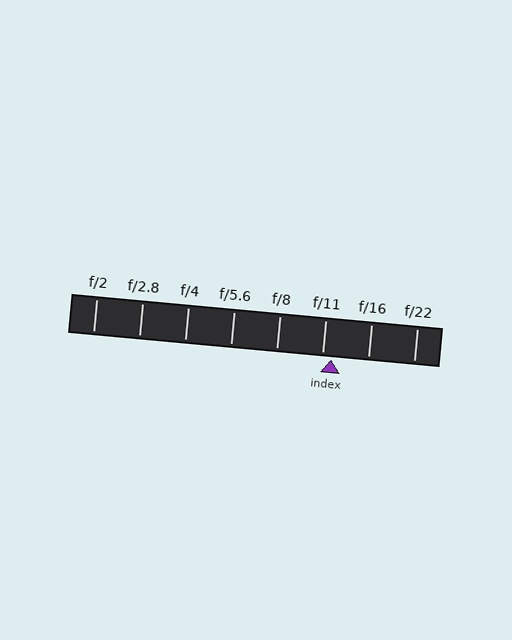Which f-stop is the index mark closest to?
The index mark is closest to f/11.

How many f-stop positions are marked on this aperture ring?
There are 8 f-stop positions marked.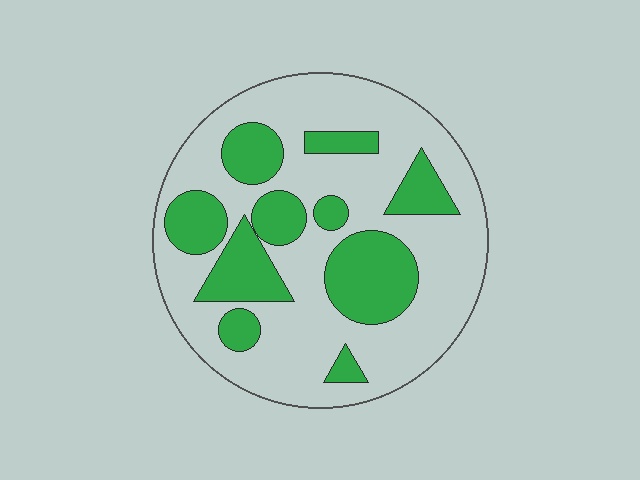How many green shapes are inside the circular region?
10.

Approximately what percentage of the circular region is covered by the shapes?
Approximately 30%.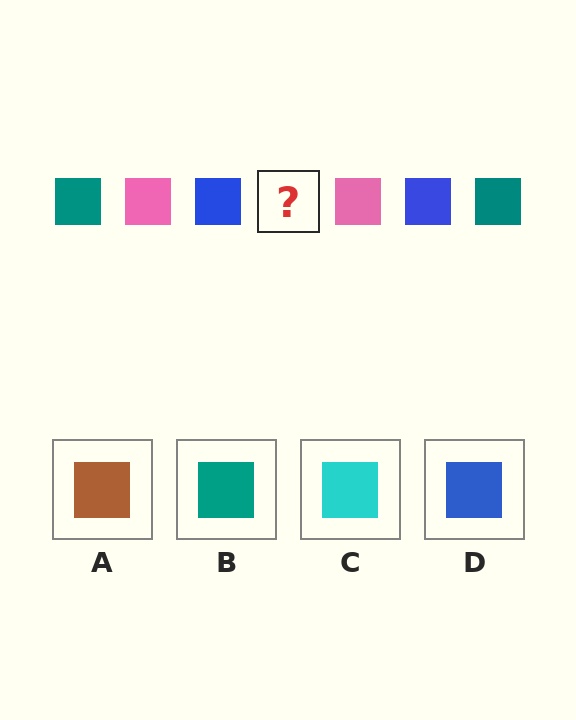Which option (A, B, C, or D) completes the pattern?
B.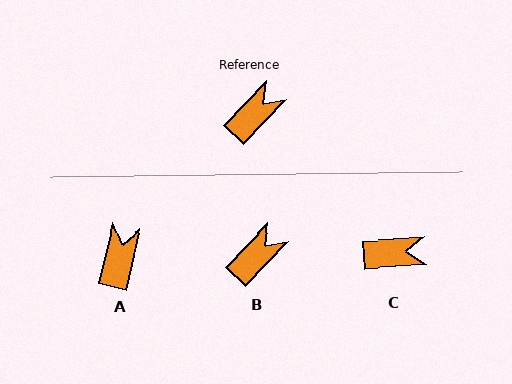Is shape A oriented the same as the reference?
No, it is off by about 30 degrees.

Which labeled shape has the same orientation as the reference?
B.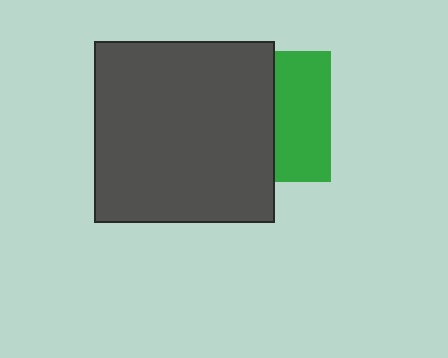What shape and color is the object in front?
The object in front is a dark gray square.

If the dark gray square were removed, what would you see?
You would see the complete green square.